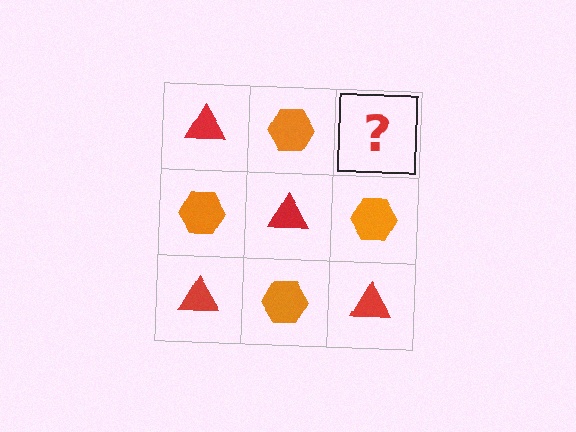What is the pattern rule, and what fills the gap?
The rule is that it alternates red triangle and orange hexagon in a checkerboard pattern. The gap should be filled with a red triangle.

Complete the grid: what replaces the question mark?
The question mark should be replaced with a red triangle.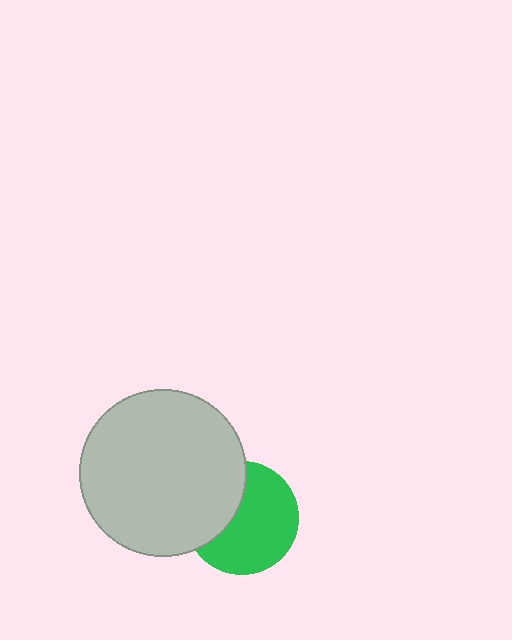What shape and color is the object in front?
The object in front is a light gray circle.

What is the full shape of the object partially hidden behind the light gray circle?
The partially hidden object is a green circle.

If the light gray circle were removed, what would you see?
You would see the complete green circle.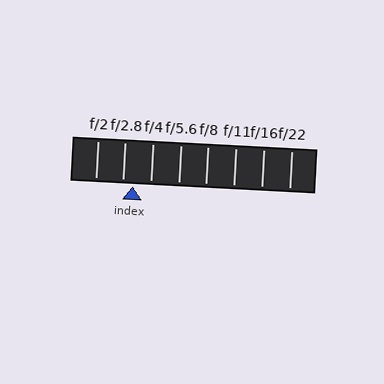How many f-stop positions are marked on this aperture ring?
There are 8 f-stop positions marked.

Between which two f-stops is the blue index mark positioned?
The index mark is between f/2.8 and f/4.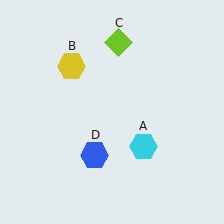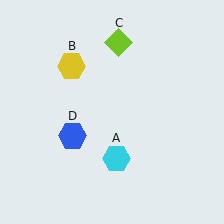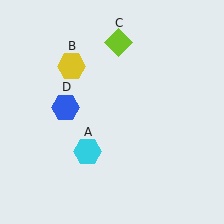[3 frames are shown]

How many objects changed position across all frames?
2 objects changed position: cyan hexagon (object A), blue hexagon (object D).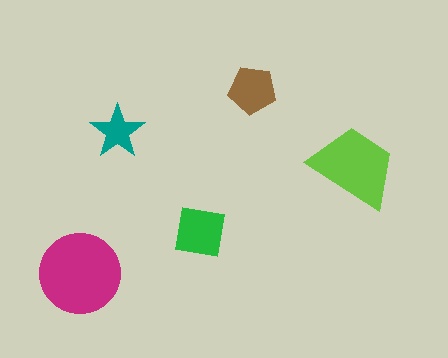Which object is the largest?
The magenta circle.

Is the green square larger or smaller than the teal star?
Larger.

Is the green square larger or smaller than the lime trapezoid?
Smaller.